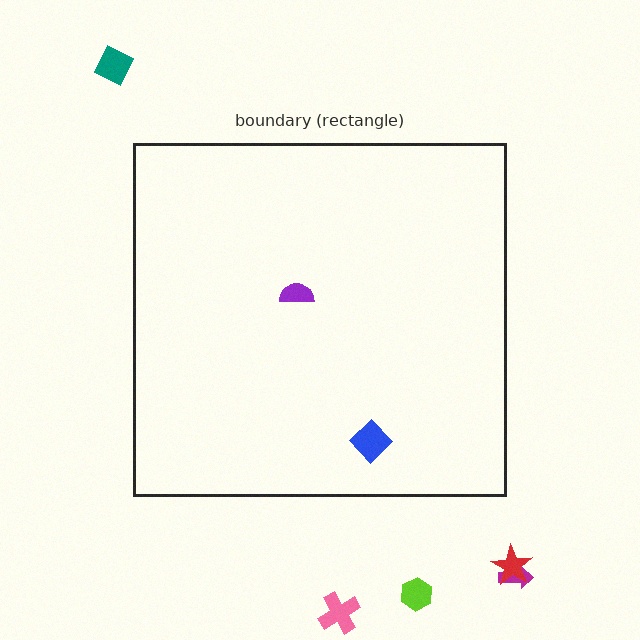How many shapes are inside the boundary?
2 inside, 5 outside.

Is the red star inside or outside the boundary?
Outside.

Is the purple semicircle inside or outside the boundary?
Inside.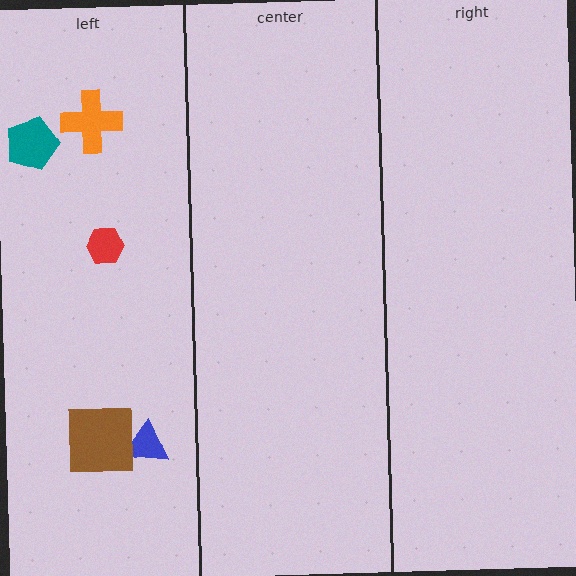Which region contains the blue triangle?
The left region.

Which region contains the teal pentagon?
The left region.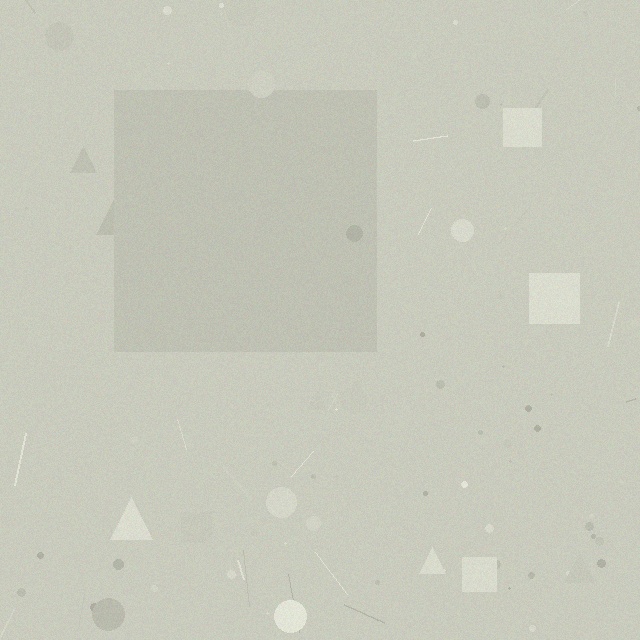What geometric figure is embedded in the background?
A square is embedded in the background.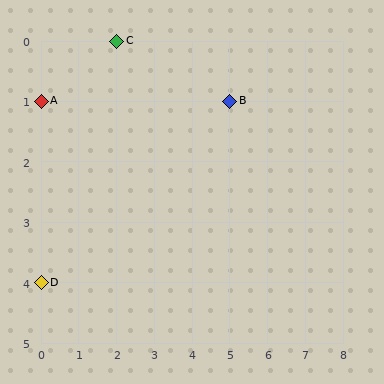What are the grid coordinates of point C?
Point C is at grid coordinates (2, 0).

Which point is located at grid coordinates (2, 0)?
Point C is at (2, 0).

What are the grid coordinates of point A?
Point A is at grid coordinates (0, 1).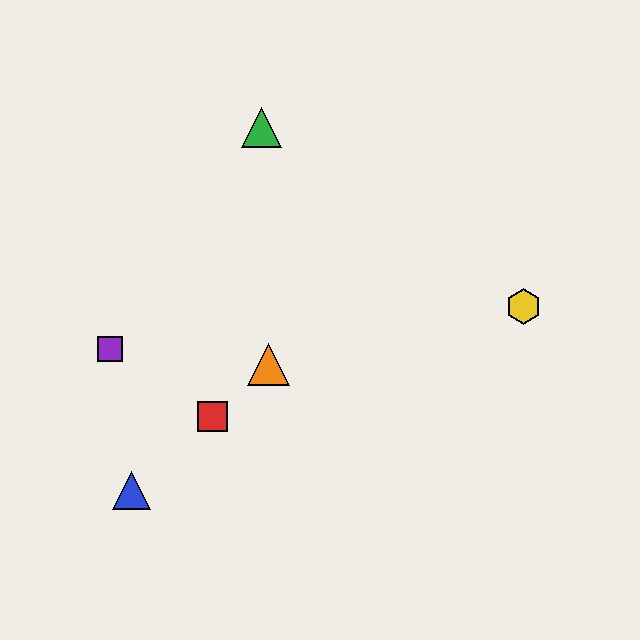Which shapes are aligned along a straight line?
The red square, the blue triangle, the orange triangle are aligned along a straight line.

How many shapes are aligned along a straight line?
3 shapes (the red square, the blue triangle, the orange triangle) are aligned along a straight line.